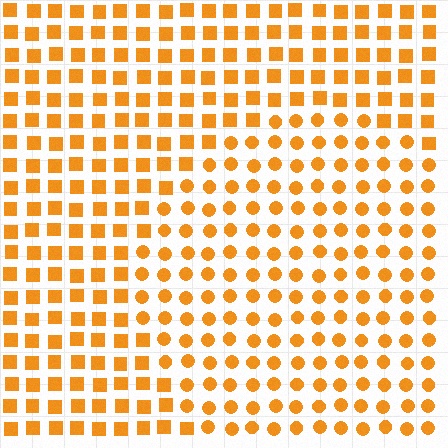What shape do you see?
I see a circle.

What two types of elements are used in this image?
The image uses circles inside the circle region and squares outside it.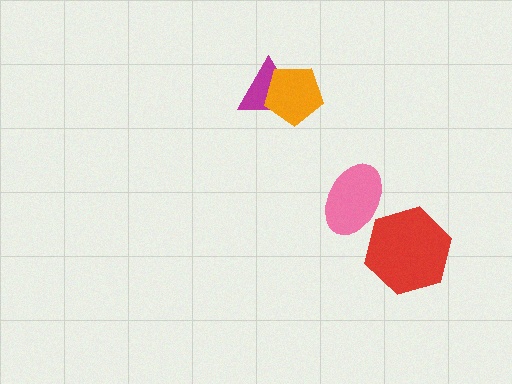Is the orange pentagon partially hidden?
No, no other shape covers it.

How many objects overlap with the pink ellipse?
0 objects overlap with the pink ellipse.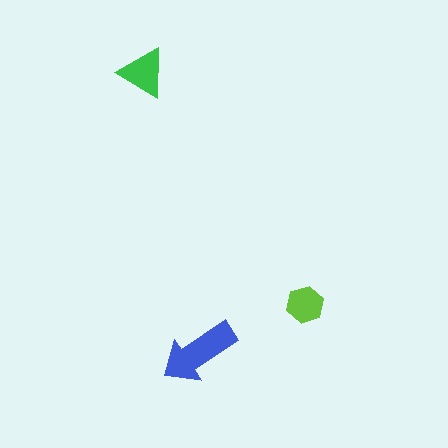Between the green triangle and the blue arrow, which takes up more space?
The blue arrow.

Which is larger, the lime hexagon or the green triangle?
The green triangle.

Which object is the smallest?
The lime hexagon.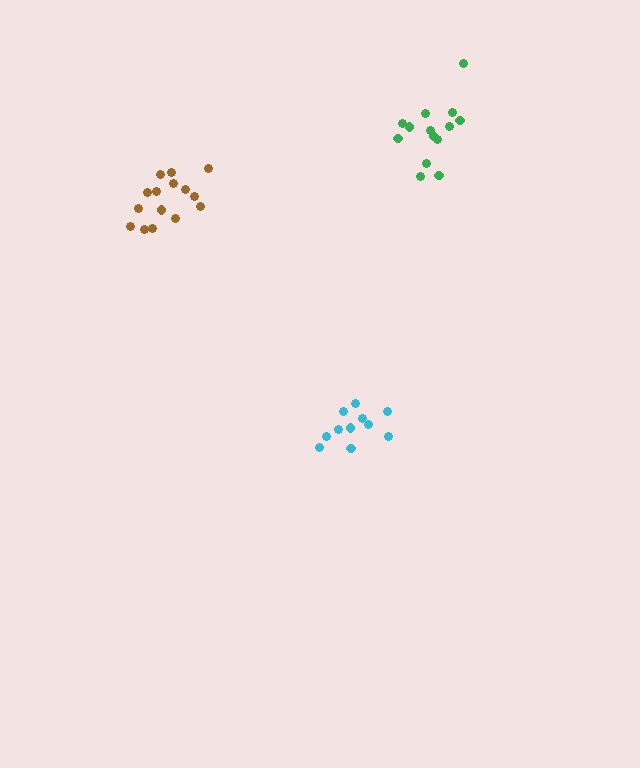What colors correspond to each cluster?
The clusters are colored: green, brown, cyan.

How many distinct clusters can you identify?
There are 3 distinct clusters.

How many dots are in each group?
Group 1: 14 dots, Group 2: 15 dots, Group 3: 11 dots (40 total).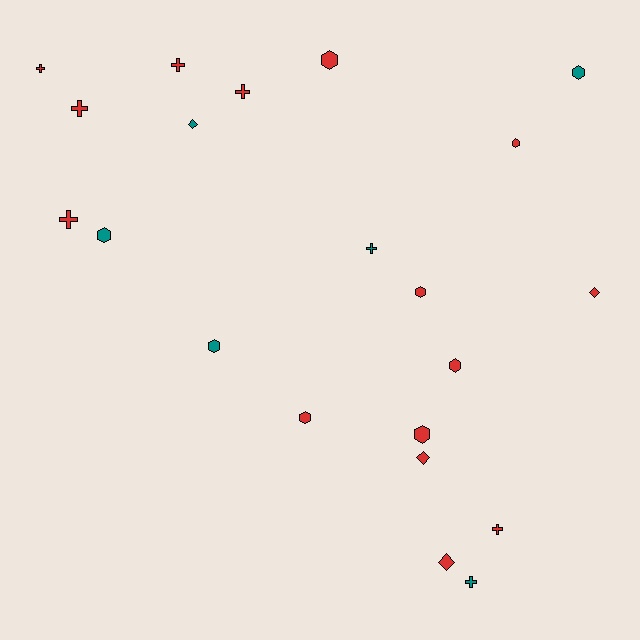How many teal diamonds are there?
There is 1 teal diamond.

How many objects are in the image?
There are 21 objects.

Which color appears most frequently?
Red, with 15 objects.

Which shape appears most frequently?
Hexagon, with 9 objects.